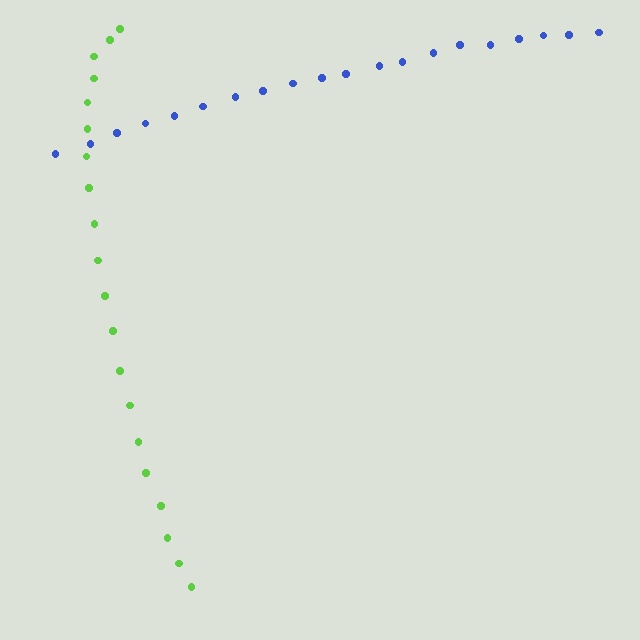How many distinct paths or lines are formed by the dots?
There are 2 distinct paths.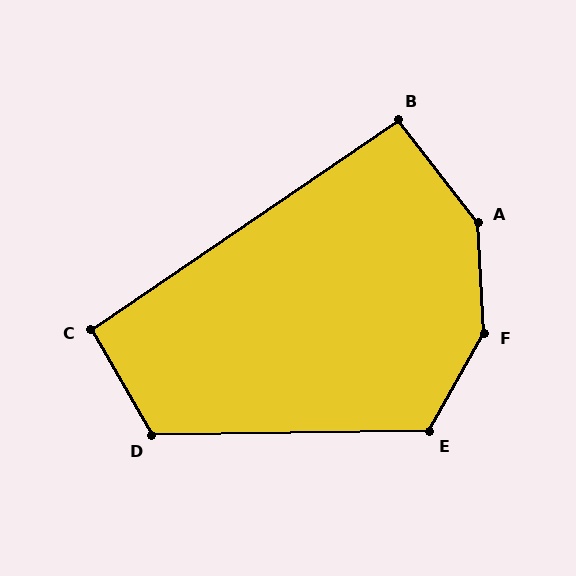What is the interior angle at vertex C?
Approximately 95 degrees (approximately right).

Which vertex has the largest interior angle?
F, at approximately 148 degrees.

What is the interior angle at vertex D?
Approximately 119 degrees (obtuse).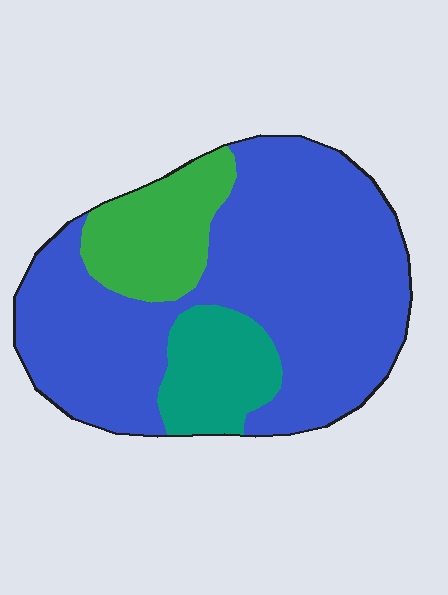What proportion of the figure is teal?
Teal takes up about one eighth (1/8) of the figure.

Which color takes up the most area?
Blue, at roughly 70%.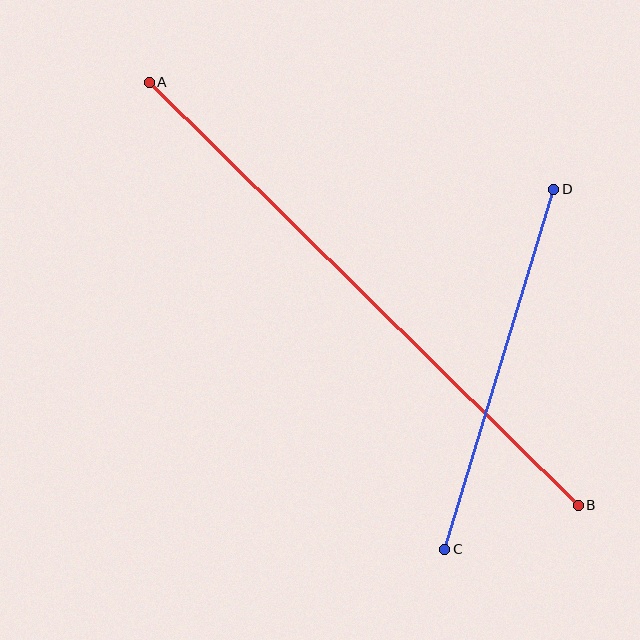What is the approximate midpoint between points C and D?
The midpoint is at approximately (499, 369) pixels.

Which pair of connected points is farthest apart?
Points A and B are farthest apart.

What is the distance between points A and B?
The distance is approximately 603 pixels.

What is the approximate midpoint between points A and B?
The midpoint is at approximately (364, 294) pixels.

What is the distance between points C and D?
The distance is approximately 376 pixels.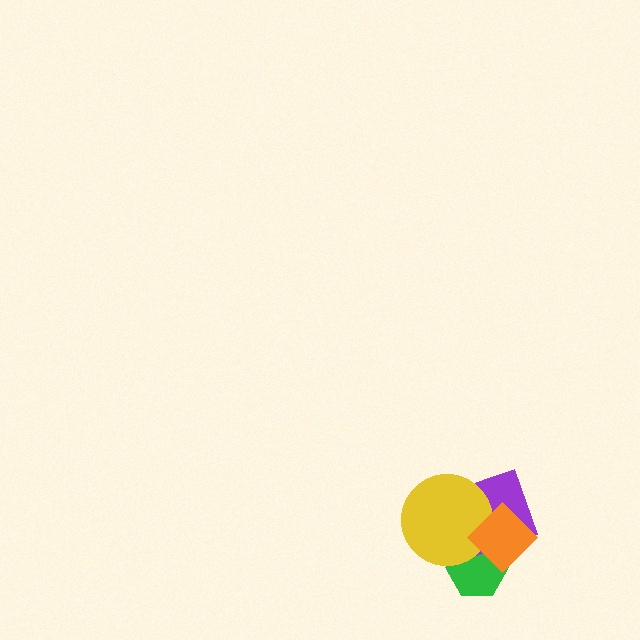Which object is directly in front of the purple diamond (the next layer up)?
The yellow circle is directly in front of the purple diamond.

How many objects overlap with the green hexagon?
3 objects overlap with the green hexagon.